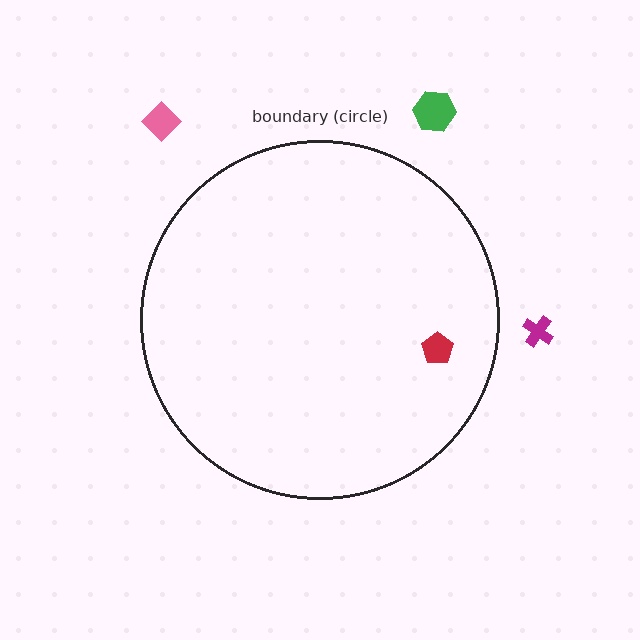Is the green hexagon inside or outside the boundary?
Outside.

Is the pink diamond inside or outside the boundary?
Outside.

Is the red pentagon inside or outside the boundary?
Inside.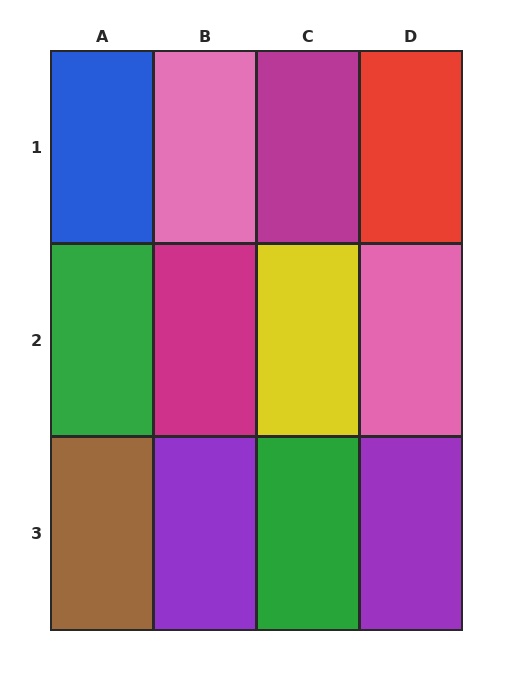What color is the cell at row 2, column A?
Green.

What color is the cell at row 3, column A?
Brown.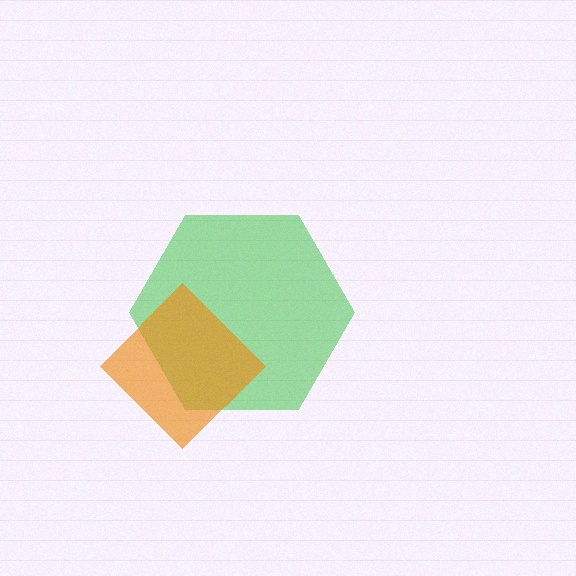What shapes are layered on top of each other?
The layered shapes are: a green hexagon, an orange diamond.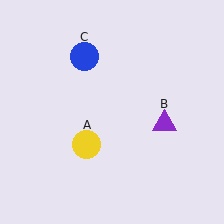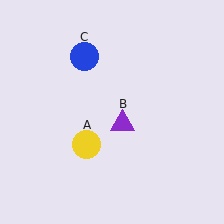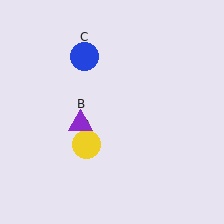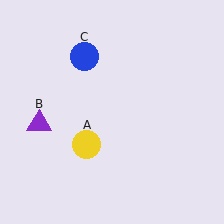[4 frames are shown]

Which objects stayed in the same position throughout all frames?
Yellow circle (object A) and blue circle (object C) remained stationary.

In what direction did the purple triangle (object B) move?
The purple triangle (object B) moved left.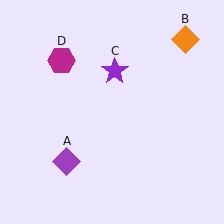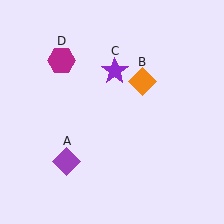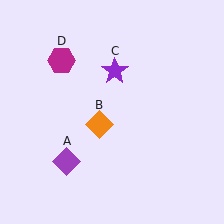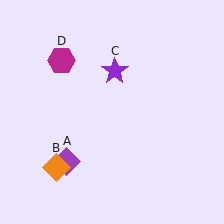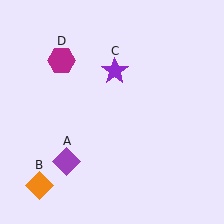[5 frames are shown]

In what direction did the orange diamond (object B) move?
The orange diamond (object B) moved down and to the left.